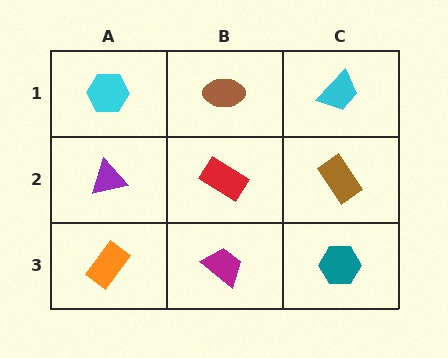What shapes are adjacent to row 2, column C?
A cyan trapezoid (row 1, column C), a teal hexagon (row 3, column C), a red rectangle (row 2, column B).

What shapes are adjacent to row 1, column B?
A red rectangle (row 2, column B), a cyan hexagon (row 1, column A), a cyan trapezoid (row 1, column C).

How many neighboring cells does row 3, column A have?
2.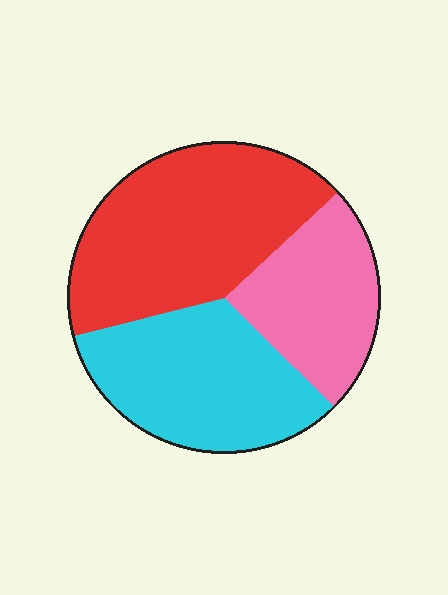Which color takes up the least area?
Pink, at roughly 25%.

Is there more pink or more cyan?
Cyan.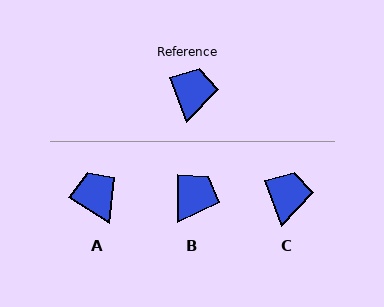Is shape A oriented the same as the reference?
No, it is off by about 37 degrees.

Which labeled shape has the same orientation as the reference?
C.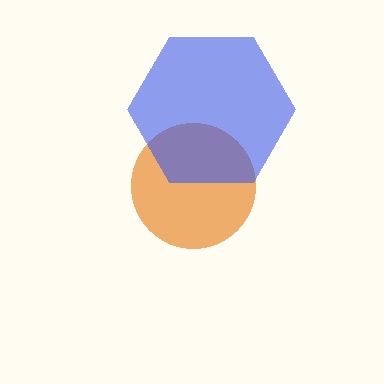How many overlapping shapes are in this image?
There are 2 overlapping shapes in the image.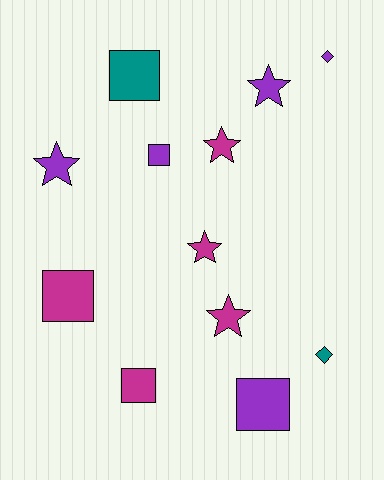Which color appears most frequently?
Magenta, with 5 objects.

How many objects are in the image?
There are 12 objects.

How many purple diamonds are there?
There is 1 purple diamond.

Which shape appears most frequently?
Star, with 5 objects.